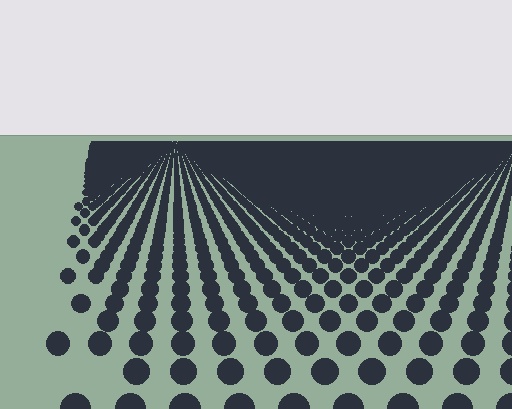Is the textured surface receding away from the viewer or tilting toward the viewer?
The surface is receding away from the viewer. Texture elements get smaller and denser toward the top.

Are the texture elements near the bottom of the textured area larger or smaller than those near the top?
Larger. Near the bottom, elements are closer to the viewer and appear at a bigger on-screen size.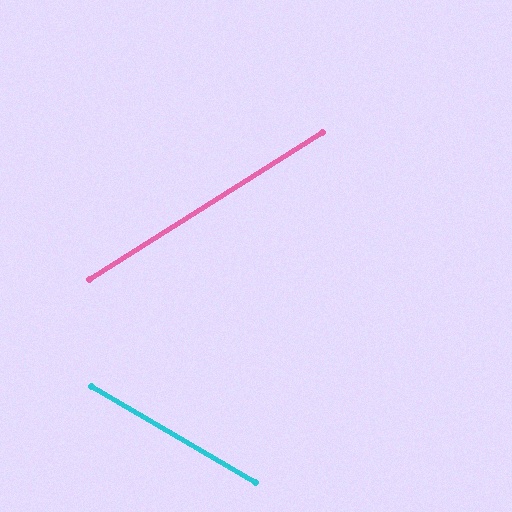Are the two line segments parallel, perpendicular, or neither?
Neither parallel nor perpendicular — they differ by about 63°.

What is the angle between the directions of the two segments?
Approximately 63 degrees.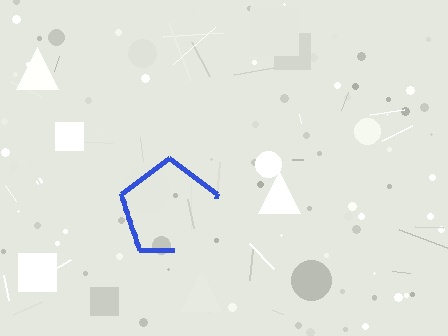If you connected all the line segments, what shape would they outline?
They would outline a pentagon.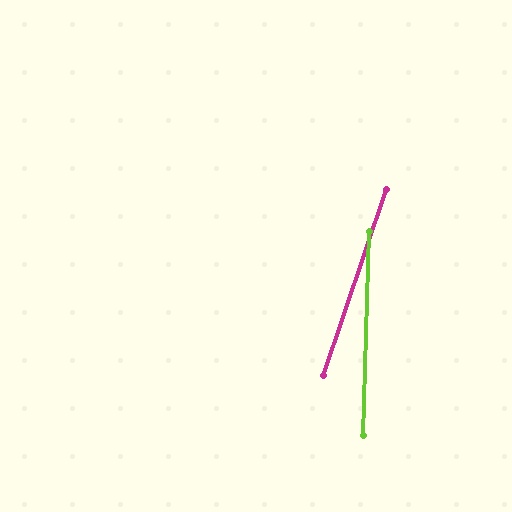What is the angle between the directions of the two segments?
Approximately 17 degrees.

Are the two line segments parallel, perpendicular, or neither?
Neither parallel nor perpendicular — they differ by about 17°.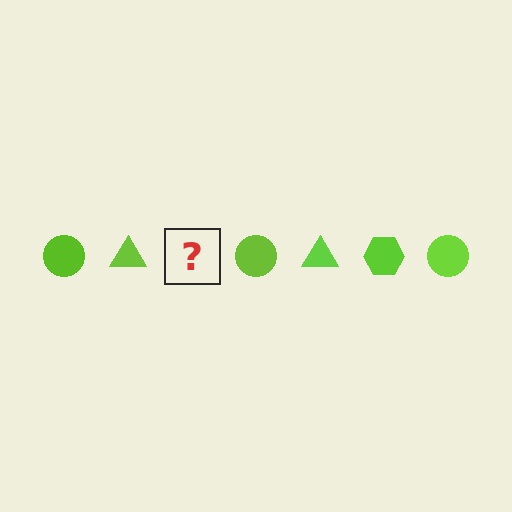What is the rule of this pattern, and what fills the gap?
The rule is that the pattern cycles through circle, triangle, hexagon shapes in lime. The gap should be filled with a lime hexagon.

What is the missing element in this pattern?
The missing element is a lime hexagon.